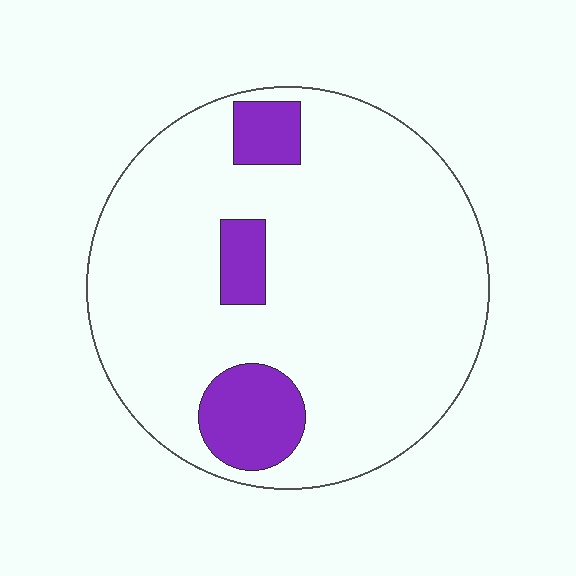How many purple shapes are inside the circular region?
3.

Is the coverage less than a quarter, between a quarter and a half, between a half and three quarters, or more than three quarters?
Less than a quarter.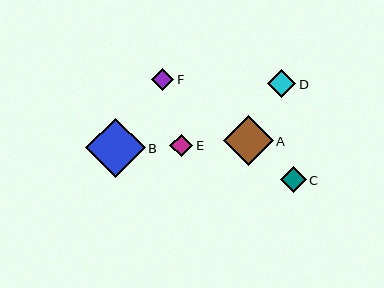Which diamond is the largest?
Diamond B is the largest with a size of approximately 60 pixels.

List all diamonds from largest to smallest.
From largest to smallest: B, A, D, C, E, F.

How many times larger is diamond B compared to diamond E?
Diamond B is approximately 2.6 times the size of diamond E.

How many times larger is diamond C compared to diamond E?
Diamond C is approximately 1.1 times the size of diamond E.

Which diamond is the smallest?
Diamond F is the smallest with a size of approximately 22 pixels.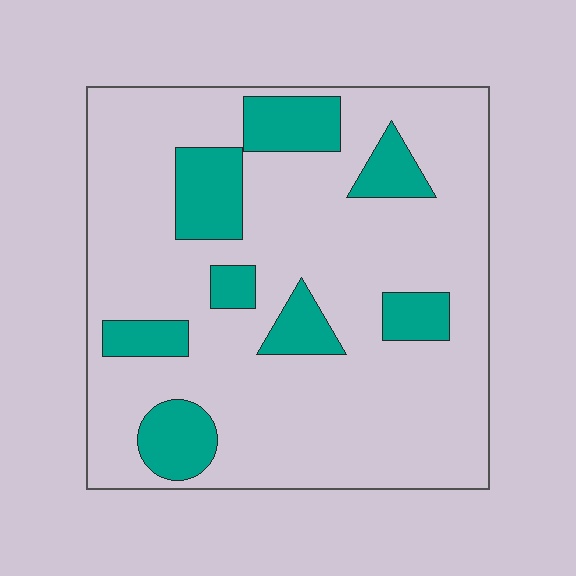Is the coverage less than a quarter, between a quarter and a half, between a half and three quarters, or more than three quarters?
Less than a quarter.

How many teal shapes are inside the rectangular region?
8.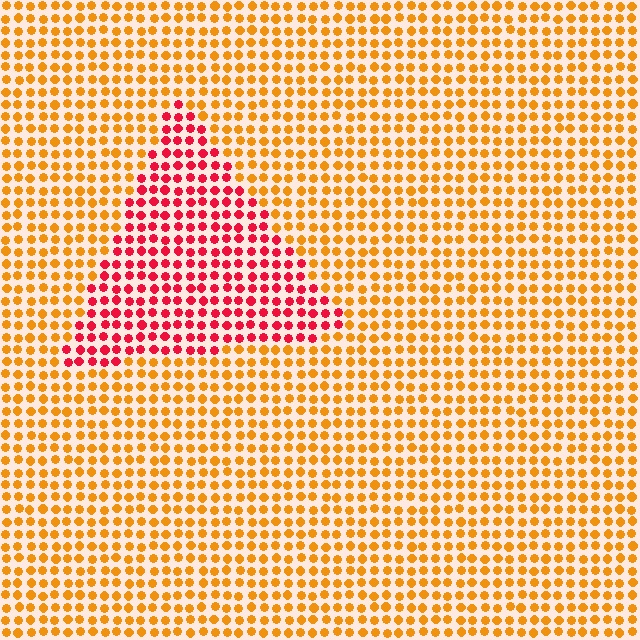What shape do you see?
I see a triangle.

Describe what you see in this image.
The image is filled with small orange elements in a uniform arrangement. A triangle-shaped region is visible where the elements are tinted to a slightly different hue, forming a subtle color boundary.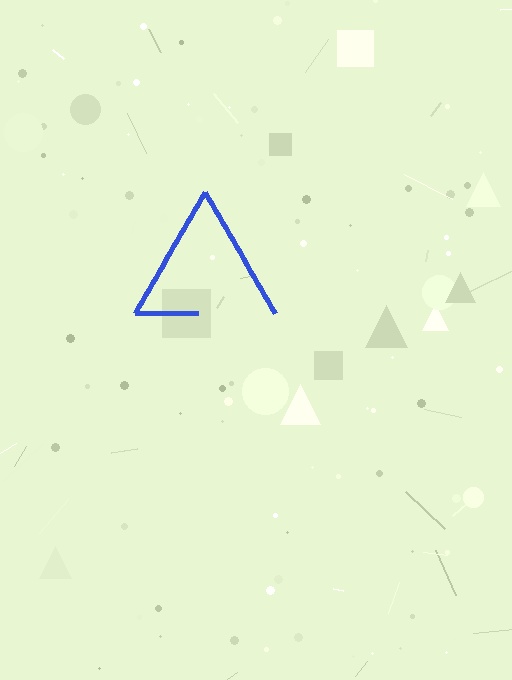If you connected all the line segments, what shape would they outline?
They would outline a triangle.